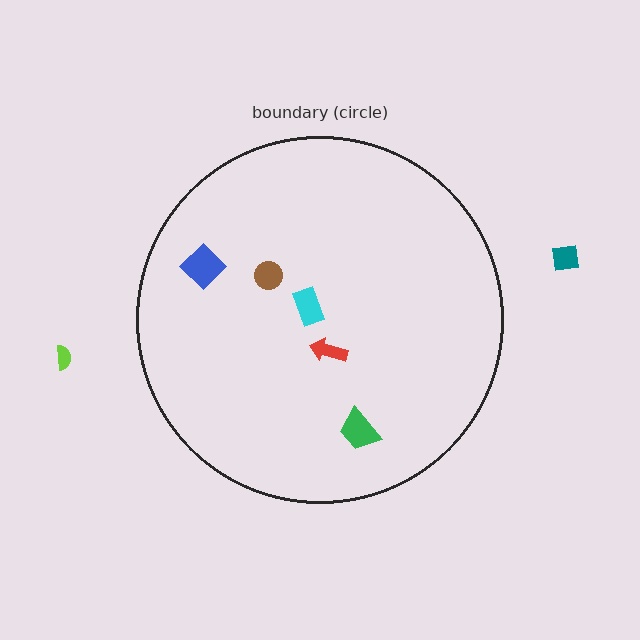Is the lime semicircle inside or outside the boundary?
Outside.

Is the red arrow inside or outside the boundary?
Inside.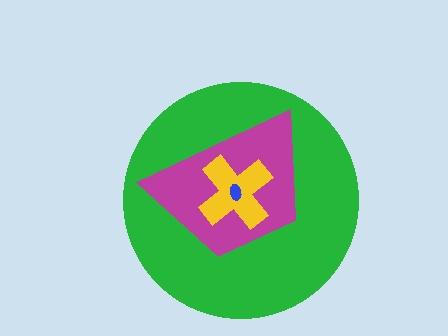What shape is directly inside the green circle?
The magenta trapezoid.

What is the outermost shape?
The green circle.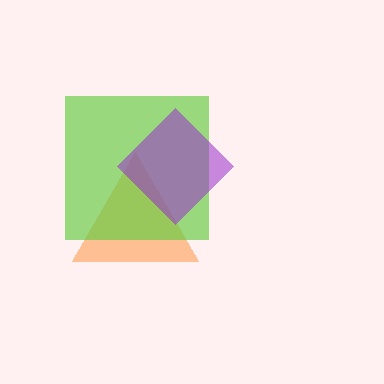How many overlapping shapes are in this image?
There are 3 overlapping shapes in the image.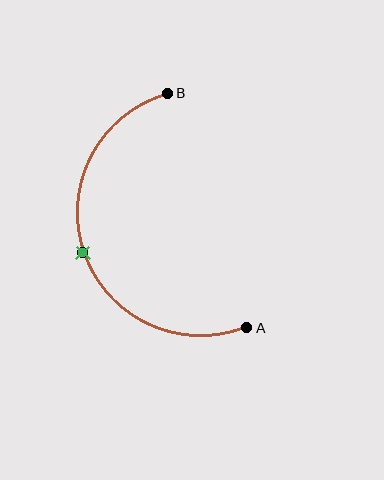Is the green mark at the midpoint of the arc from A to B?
Yes. The green mark lies on the arc at equal arc-length from both A and B — it is the arc midpoint.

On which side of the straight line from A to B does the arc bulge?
The arc bulges to the left of the straight line connecting A and B.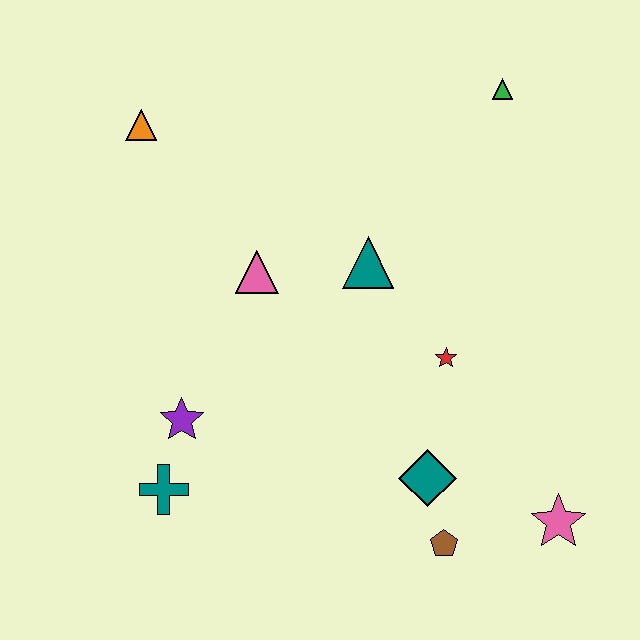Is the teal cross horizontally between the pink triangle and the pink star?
No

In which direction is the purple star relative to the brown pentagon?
The purple star is to the left of the brown pentagon.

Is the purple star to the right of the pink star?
No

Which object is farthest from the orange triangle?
The pink star is farthest from the orange triangle.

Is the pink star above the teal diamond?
No